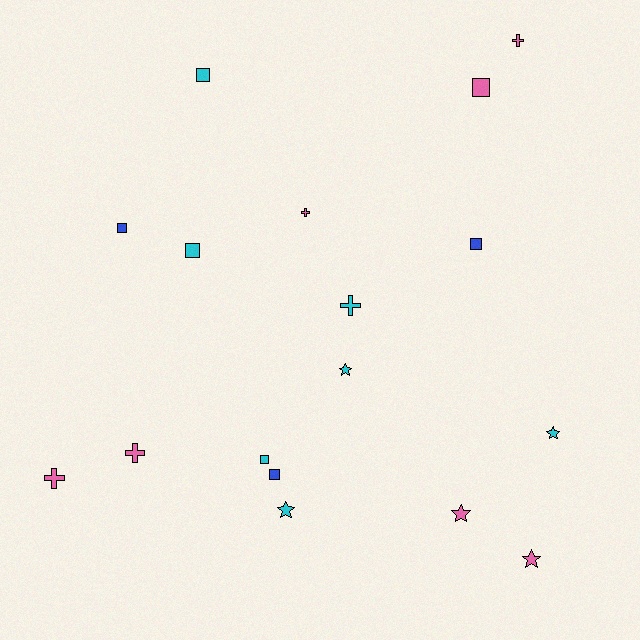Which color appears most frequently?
Cyan, with 7 objects.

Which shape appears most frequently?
Square, with 7 objects.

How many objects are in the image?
There are 17 objects.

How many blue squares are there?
There are 3 blue squares.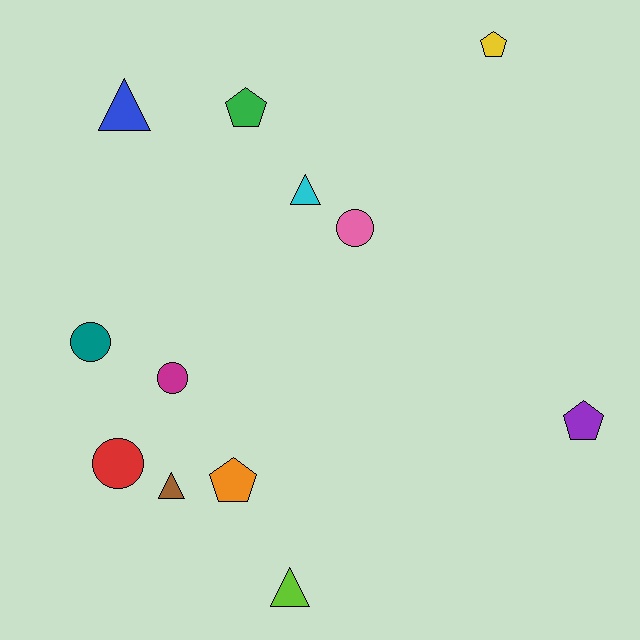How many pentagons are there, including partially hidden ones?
There are 4 pentagons.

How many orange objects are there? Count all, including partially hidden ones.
There is 1 orange object.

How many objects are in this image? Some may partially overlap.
There are 12 objects.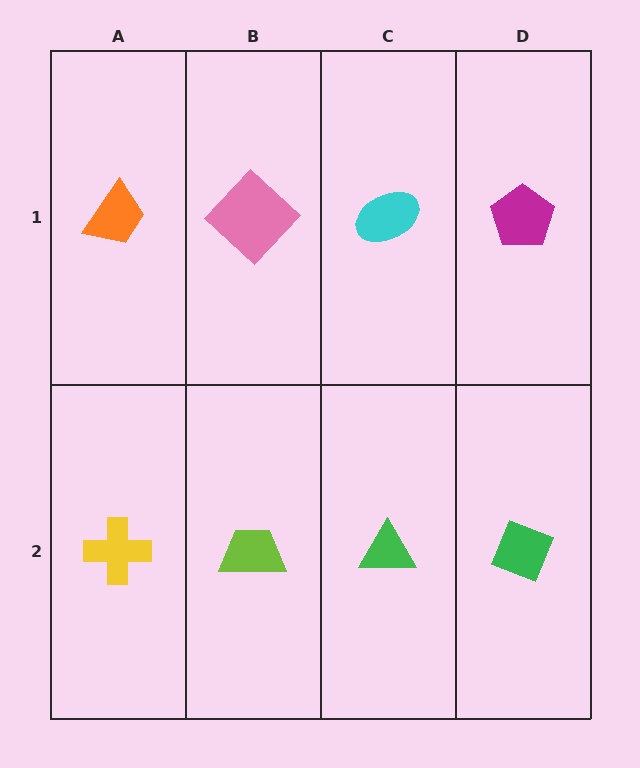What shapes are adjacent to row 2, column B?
A pink diamond (row 1, column B), a yellow cross (row 2, column A), a green triangle (row 2, column C).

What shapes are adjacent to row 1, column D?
A green diamond (row 2, column D), a cyan ellipse (row 1, column C).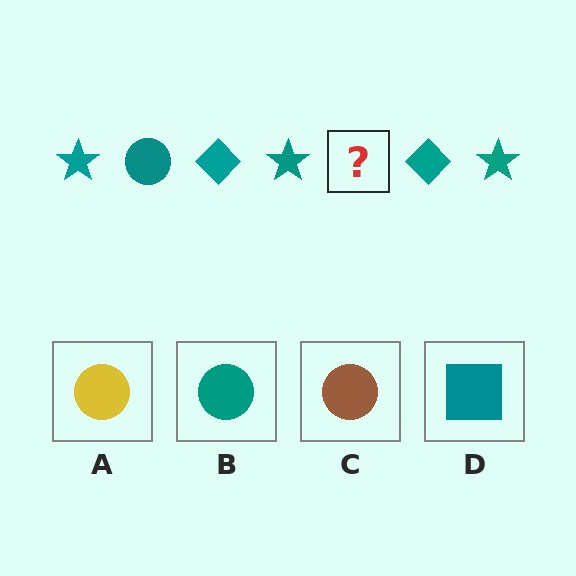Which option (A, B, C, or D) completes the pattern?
B.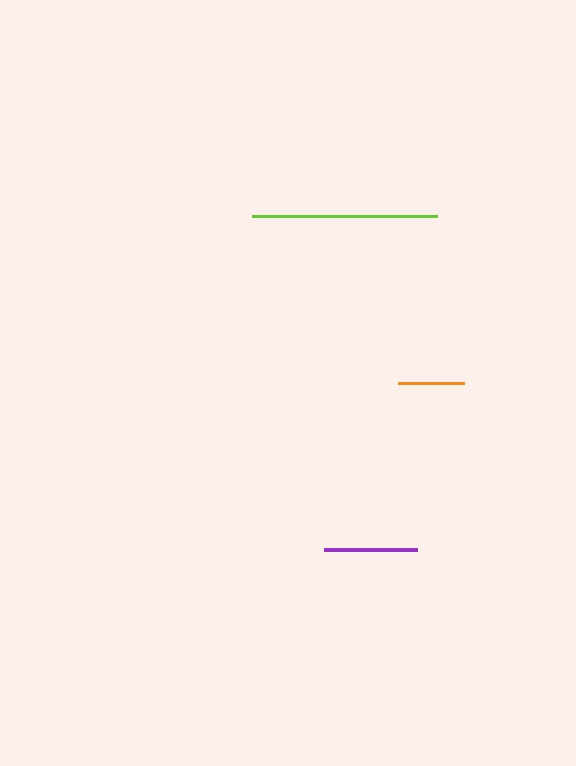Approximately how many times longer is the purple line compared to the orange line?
The purple line is approximately 1.4 times the length of the orange line.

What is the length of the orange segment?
The orange segment is approximately 66 pixels long.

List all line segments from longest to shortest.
From longest to shortest: lime, purple, orange.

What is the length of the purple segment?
The purple segment is approximately 93 pixels long.